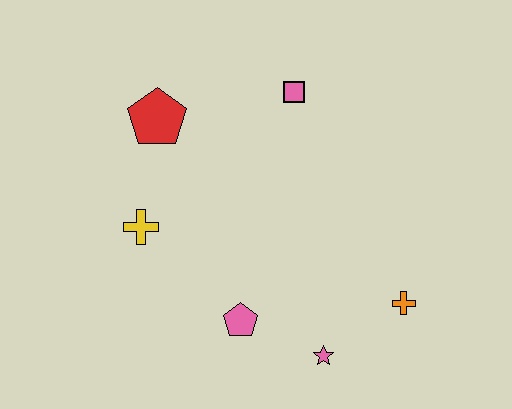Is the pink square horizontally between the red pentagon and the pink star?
Yes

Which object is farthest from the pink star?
The red pentagon is farthest from the pink star.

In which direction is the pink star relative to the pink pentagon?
The pink star is to the right of the pink pentagon.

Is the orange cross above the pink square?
No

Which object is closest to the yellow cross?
The red pentagon is closest to the yellow cross.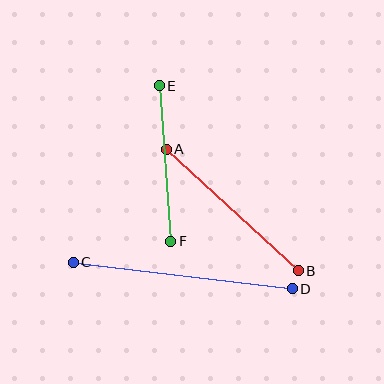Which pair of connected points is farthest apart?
Points C and D are farthest apart.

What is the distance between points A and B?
The distance is approximately 180 pixels.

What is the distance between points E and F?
The distance is approximately 156 pixels.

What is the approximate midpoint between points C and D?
The midpoint is at approximately (183, 275) pixels.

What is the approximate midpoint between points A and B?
The midpoint is at approximately (232, 210) pixels.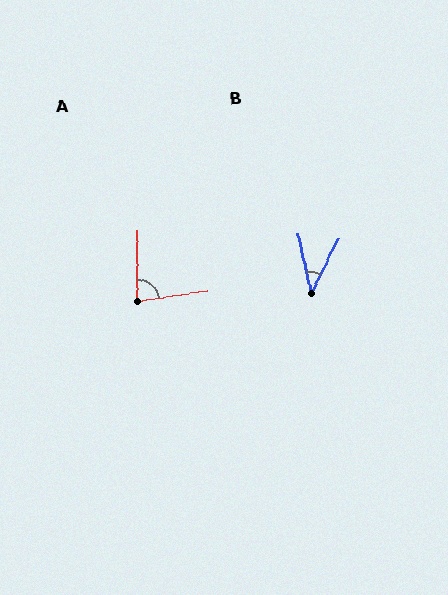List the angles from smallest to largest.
B (38°), A (81°).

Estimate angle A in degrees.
Approximately 81 degrees.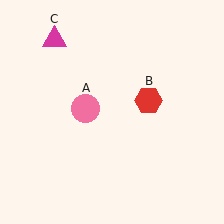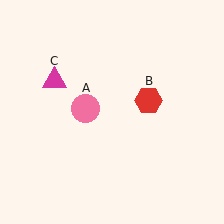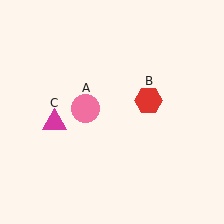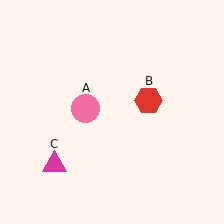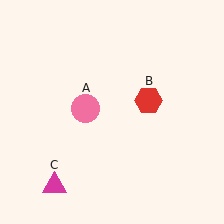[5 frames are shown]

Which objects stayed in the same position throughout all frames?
Pink circle (object A) and red hexagon (object B) remained stationary.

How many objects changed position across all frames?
1 object changed position: magenta triangle (object C).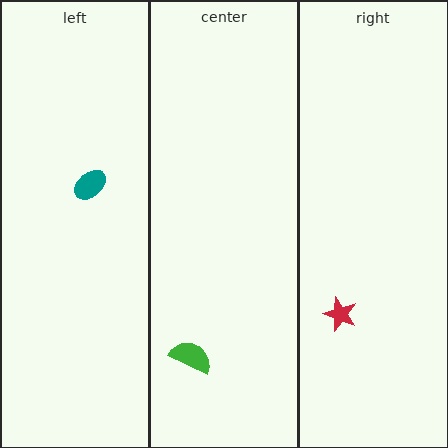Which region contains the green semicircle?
The center region.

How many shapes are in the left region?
1.